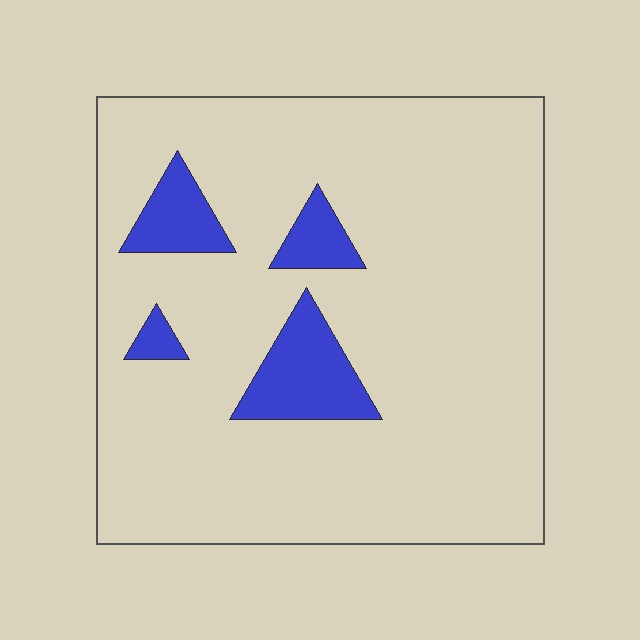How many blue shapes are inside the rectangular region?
4.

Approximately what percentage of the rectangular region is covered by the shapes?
Approximately 10%.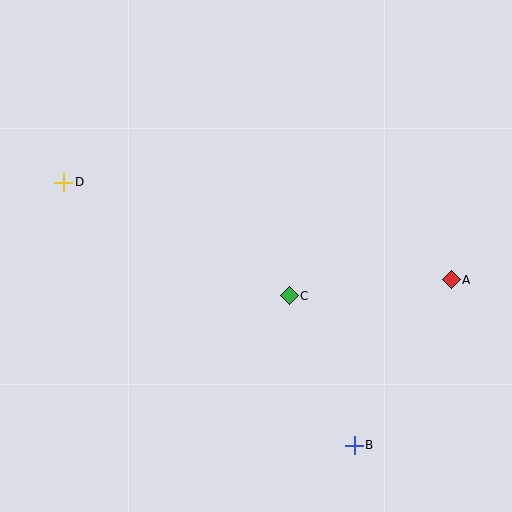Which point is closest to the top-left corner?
Point D is closest to the top-left corner.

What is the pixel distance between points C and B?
The distance between C and B is 163 pixels.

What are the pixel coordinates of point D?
Point D is at (64, 182).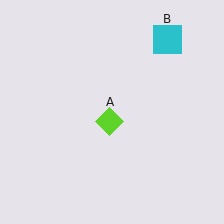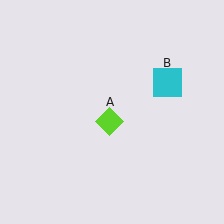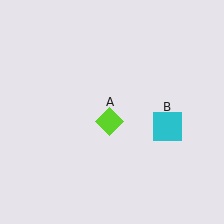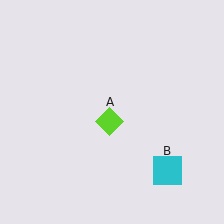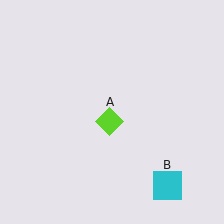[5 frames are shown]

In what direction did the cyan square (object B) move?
The cyan square (object B) moved down.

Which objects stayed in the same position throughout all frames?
Lime diamond (object A) remained stationary.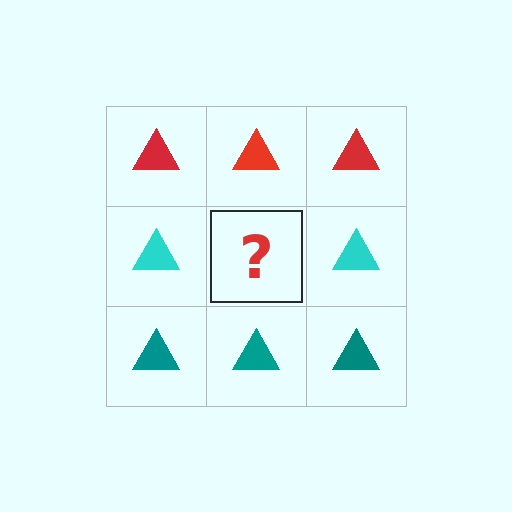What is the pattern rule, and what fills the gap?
The rule is that each row has a consistent color. The gap should be filled with a cyan triangle.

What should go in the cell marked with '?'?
The missing cell should contain a cyan triangle.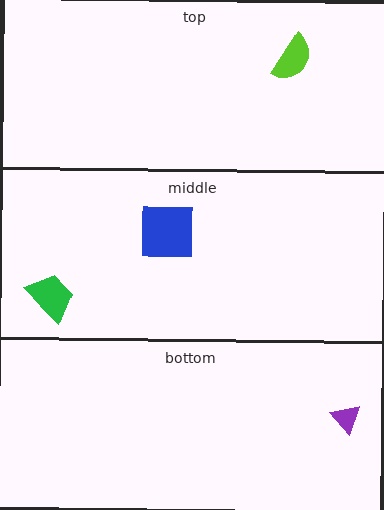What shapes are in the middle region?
The blue square, the green trapezoid.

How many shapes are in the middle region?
2.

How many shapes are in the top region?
1.